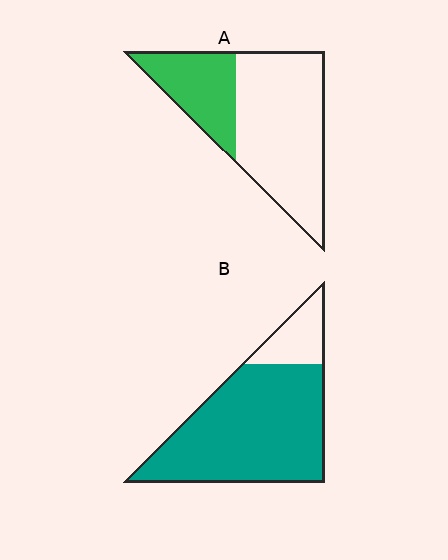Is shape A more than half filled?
No.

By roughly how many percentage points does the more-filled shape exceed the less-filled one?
By roughly 50 percentage points (B over A).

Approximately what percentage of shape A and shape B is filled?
A is approximately 30% and B is approximately 85%.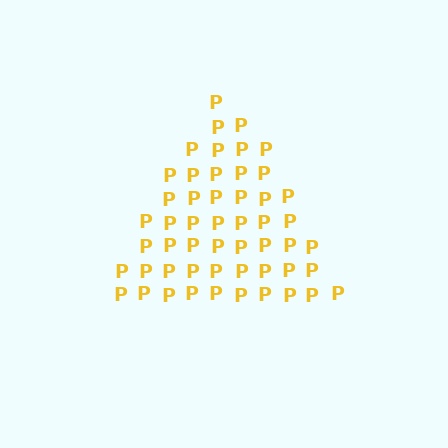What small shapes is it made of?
It is made of small letter P's.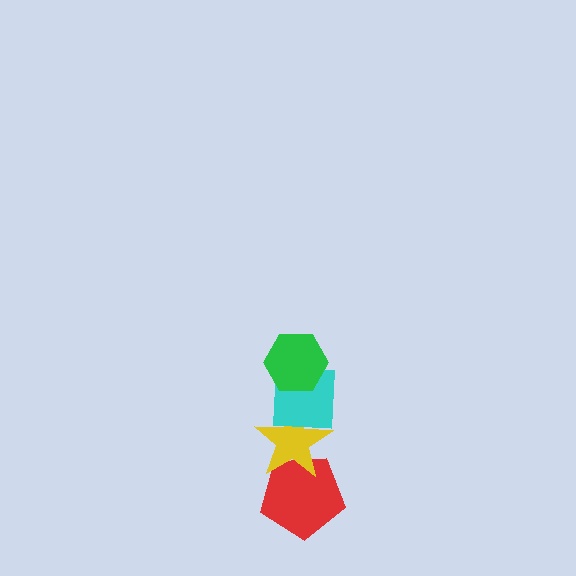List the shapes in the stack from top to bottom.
From top to bottom: the green hexagon, the cyan square, the yellow star, the red pentagon.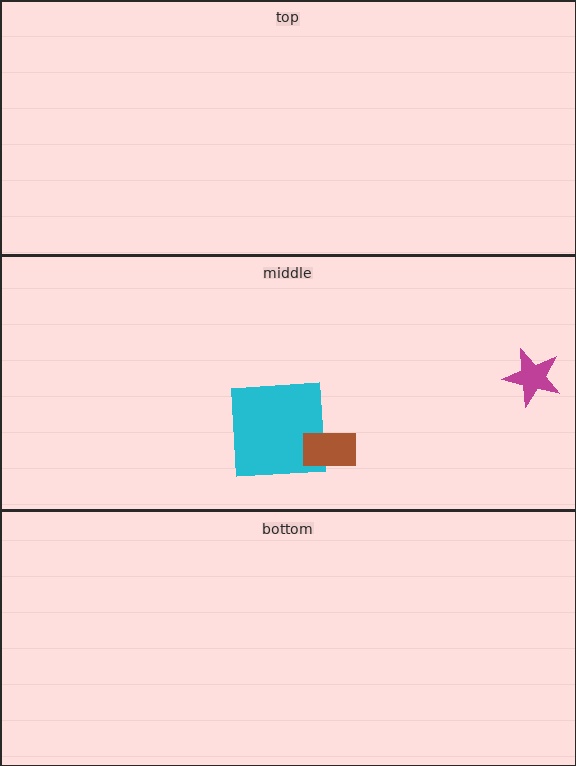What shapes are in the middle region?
The cyan square, the brown rectangle, the magenta star.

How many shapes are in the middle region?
3.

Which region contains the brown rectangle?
The middle region.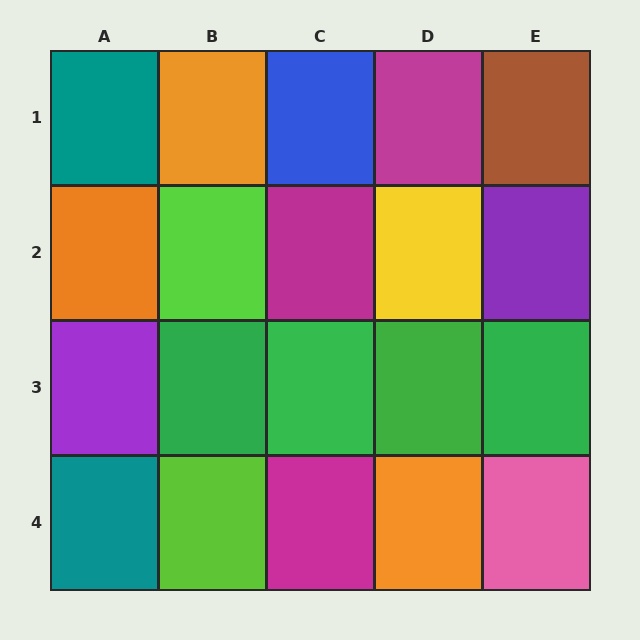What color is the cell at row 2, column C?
Magenta.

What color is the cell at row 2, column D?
Yellow.